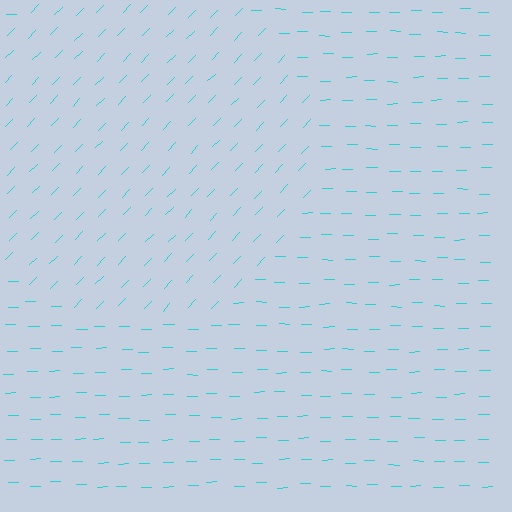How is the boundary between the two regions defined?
The boundary is defined purely by a change in line orientation (approximately 45 degrees difference). All lines are the same color and thickness.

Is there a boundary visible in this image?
Yes, there is a texture boundary formed by a change in line orientation.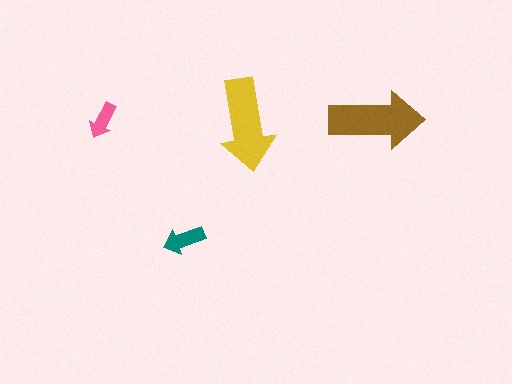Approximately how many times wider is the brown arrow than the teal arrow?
About 2 times wider.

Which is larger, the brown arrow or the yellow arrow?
The brown one.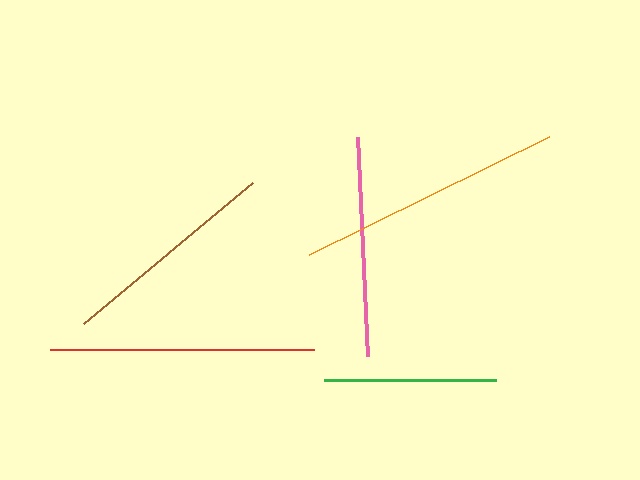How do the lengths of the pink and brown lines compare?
The pink and brown lines are approximately the same length.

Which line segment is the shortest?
The green line is the shortest at approximately 172 pixels.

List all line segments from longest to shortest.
From longest to shortest: orange, red, pink, brown, green.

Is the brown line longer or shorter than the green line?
The brown line is longer than the green line.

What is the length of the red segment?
The red segment is approximately 264 pixels long.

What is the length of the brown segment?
The brown segment is approximately 219 pixels long.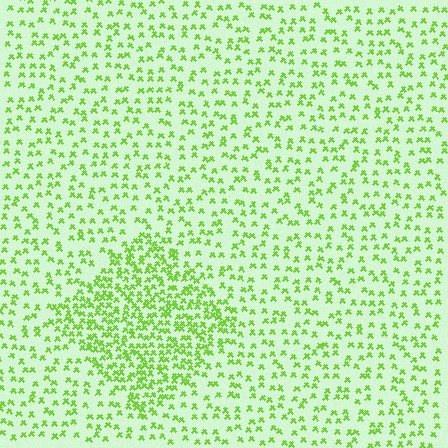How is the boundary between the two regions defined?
The boundary is defined by a change in element density (approximately 2.2x ratio). All elements are the same color, size, and shape.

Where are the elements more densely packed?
The elements are more densely packed inside the diamond boundary.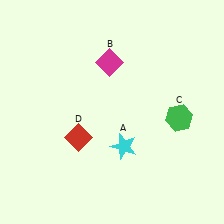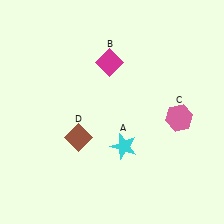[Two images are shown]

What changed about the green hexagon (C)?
In Image 1, C is green. In Image 2, it changed to pink.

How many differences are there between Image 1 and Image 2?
There are 2 differences between the two images.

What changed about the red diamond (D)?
In Image 1, D is red. In Image 2, it changed to brown.